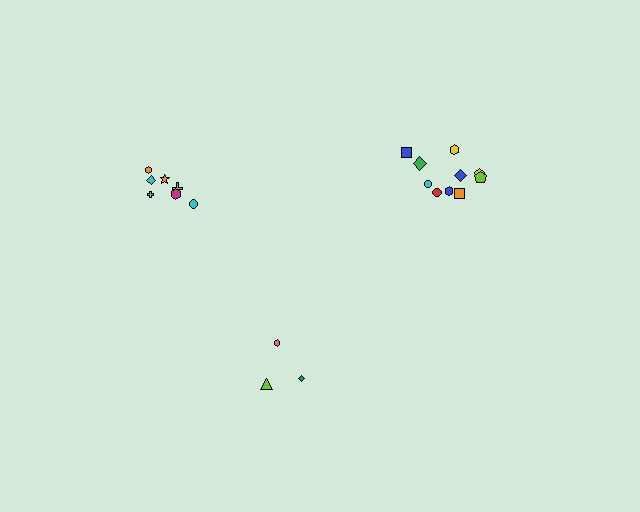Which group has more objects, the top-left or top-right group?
The top-right group.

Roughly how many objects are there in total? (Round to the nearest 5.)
Roughly 20 objects in total.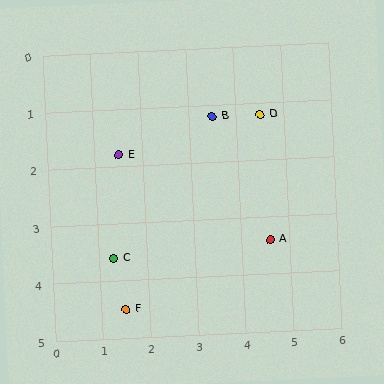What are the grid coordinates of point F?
Point F is at approximately (1.5, 4.5).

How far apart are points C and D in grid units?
Points C and D are about 4.0 grid units apart.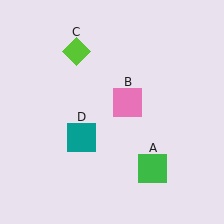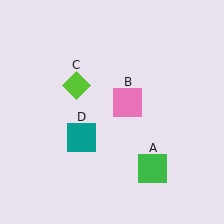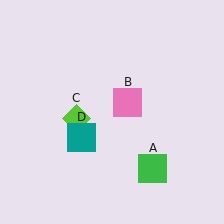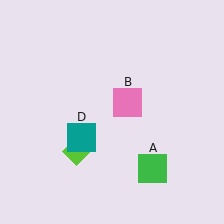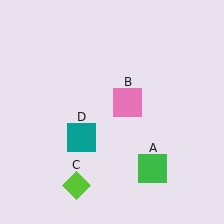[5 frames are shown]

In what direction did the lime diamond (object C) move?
The lime diamond (object C) moved down.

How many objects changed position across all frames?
1 object changed position: lime diamond (object C).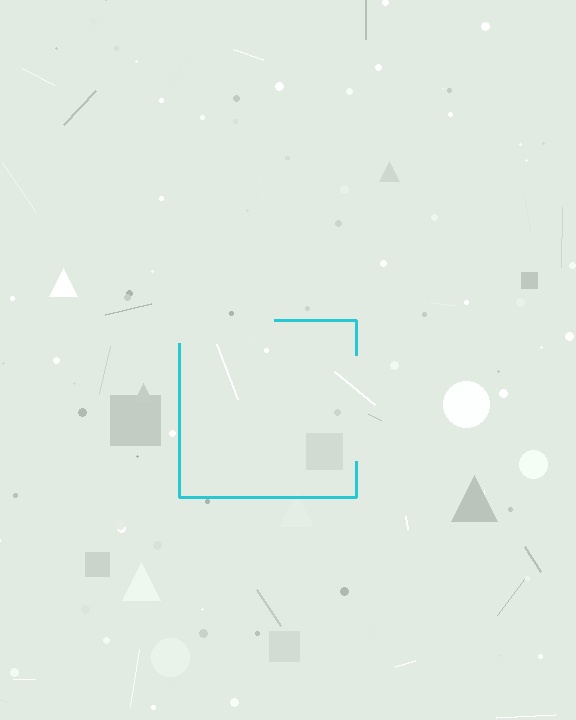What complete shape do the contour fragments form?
The contour fragments form a square.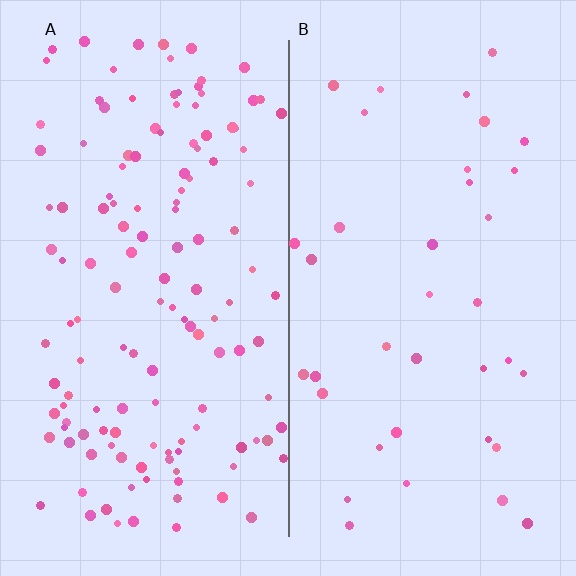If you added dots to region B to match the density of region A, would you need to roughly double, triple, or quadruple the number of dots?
Approximately quadruple.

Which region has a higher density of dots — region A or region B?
A (the left).